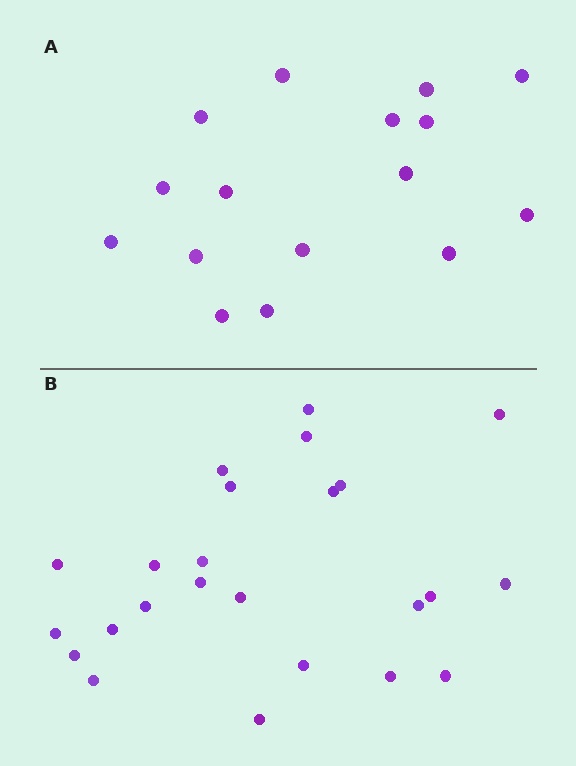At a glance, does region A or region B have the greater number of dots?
Region B (the bottom region) has more dots.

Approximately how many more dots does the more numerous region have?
Region B has roughly 8 or so more dots than region A.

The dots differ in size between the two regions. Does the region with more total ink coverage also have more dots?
No. Region A has more total ink coverage because its dots are larger, but region B actually contains more individual dots. Total area can be misleading — the number of items is what matters here.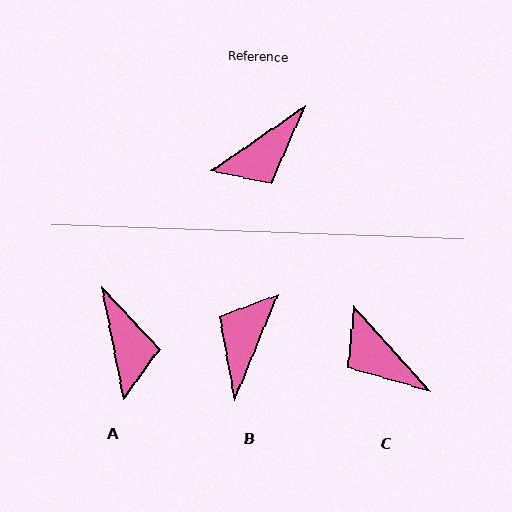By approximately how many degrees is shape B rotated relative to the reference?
Approximately 147 degrees clockwise.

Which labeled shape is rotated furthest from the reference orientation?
B, about 147 degrees away.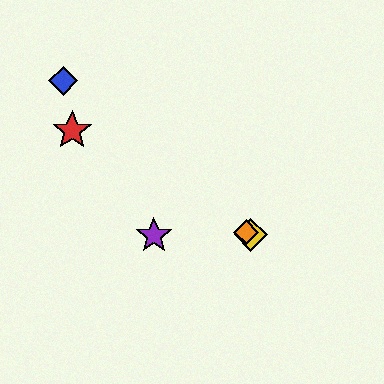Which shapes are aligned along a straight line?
The red star, the green star, the yellow diamond, the orange diamond are aligned along a straight line.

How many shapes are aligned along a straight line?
4 shapes (the red star, the green star, the yellow diamond, the orange diamond) are aligned along a straight line.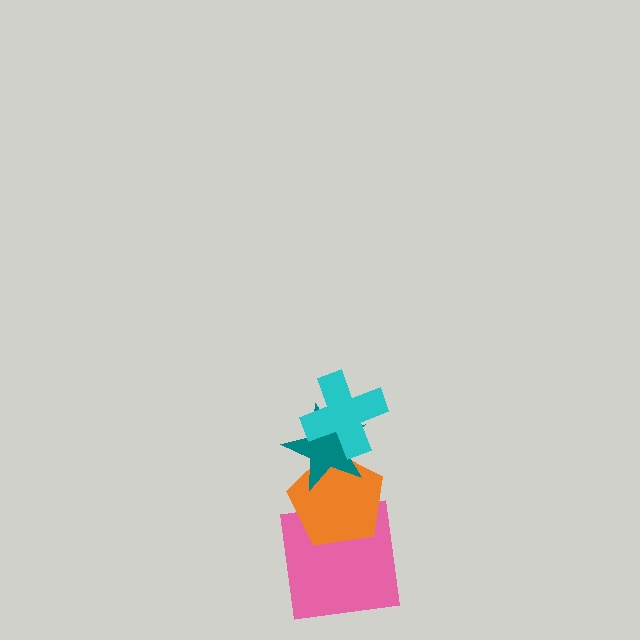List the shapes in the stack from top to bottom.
From top to bottom: the cyan cross, the teal star, the orange pentagon, the pink square.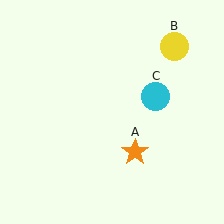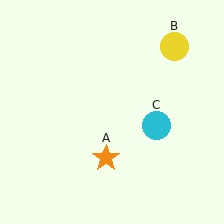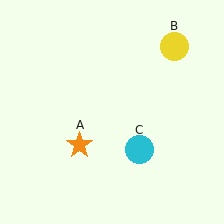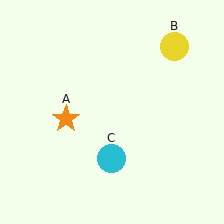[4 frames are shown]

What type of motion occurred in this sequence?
The orange star (object A), cyan circle (object C) rotated clockwise around the center of the scene.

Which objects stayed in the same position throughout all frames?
Yellow circle (object B) remained stationary.